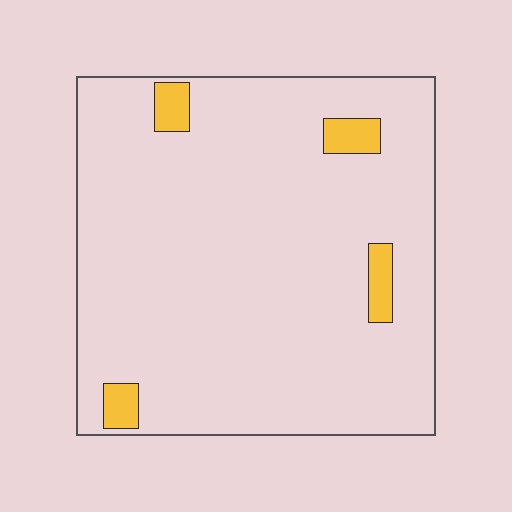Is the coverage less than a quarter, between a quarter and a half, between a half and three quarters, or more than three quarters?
Less than a quarter.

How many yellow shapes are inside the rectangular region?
4.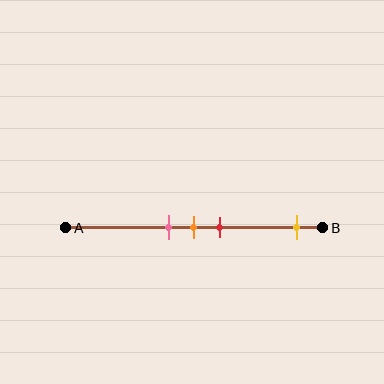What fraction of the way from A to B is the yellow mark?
The yellow mark is approximately 90% (0.9) of the way from A to B.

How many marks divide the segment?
There are 4 marks dividing the segment.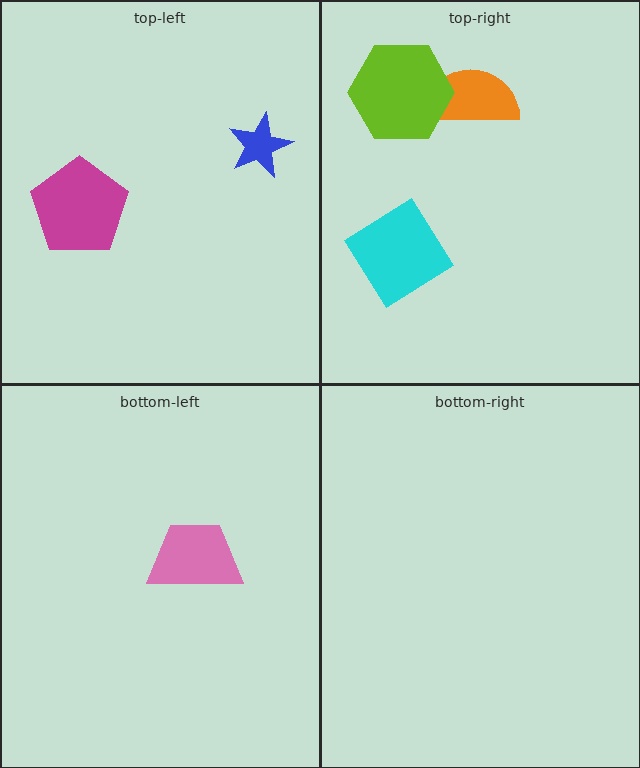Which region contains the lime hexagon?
The top-right region.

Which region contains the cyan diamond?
The top-right region.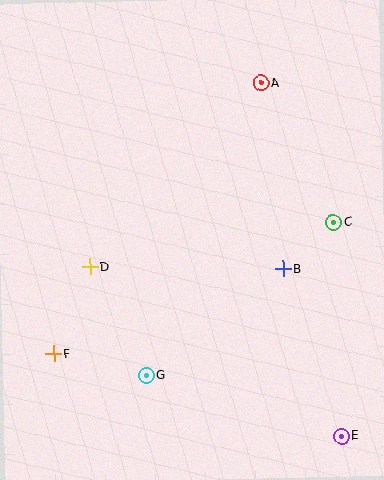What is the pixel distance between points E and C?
The distance between E and C is 214 pixels.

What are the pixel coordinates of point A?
Point A is at (261, 83).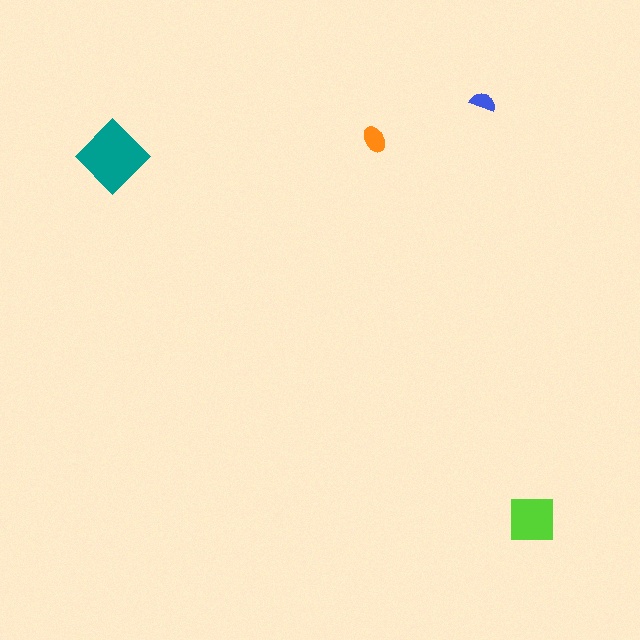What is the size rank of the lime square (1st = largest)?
2nd.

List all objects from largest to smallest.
The teal diamond, the lime square, the orange ellipse, the blue semicircle.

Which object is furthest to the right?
The lime square is rightmost.